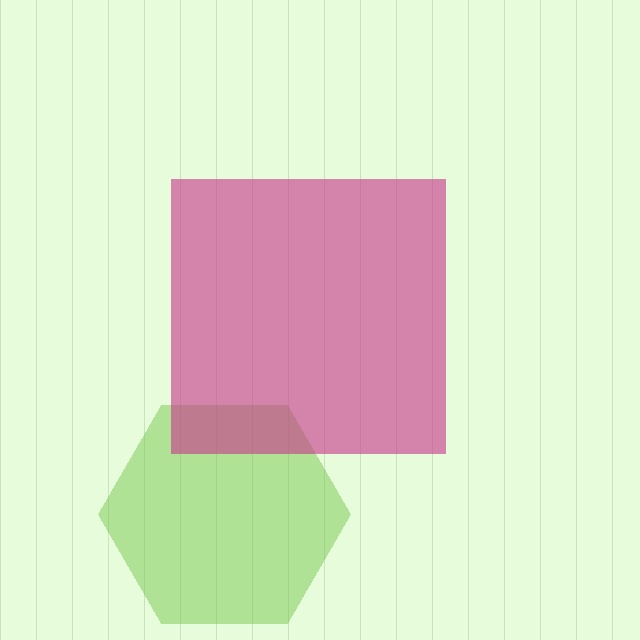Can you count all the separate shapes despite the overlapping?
Yes, there are 2 separate shapes.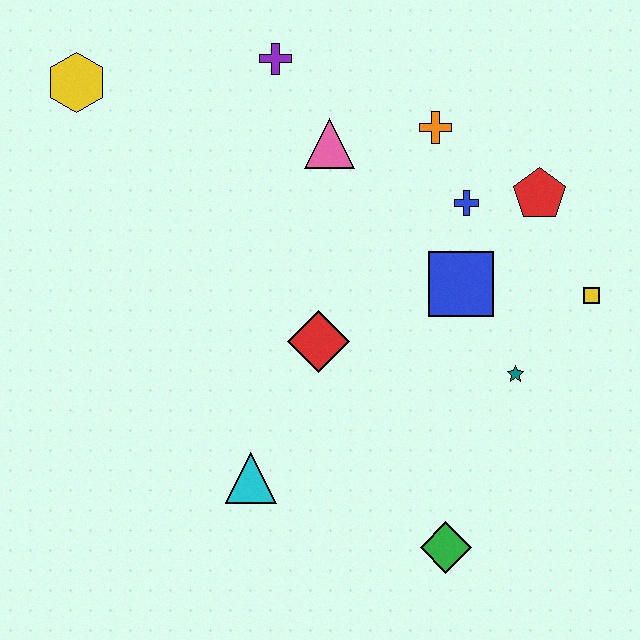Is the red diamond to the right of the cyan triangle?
Yes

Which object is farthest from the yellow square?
The yellow hexagon is farthest from the yellow square.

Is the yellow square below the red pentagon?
Yes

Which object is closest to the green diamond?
The teal star is closest to the green diamond.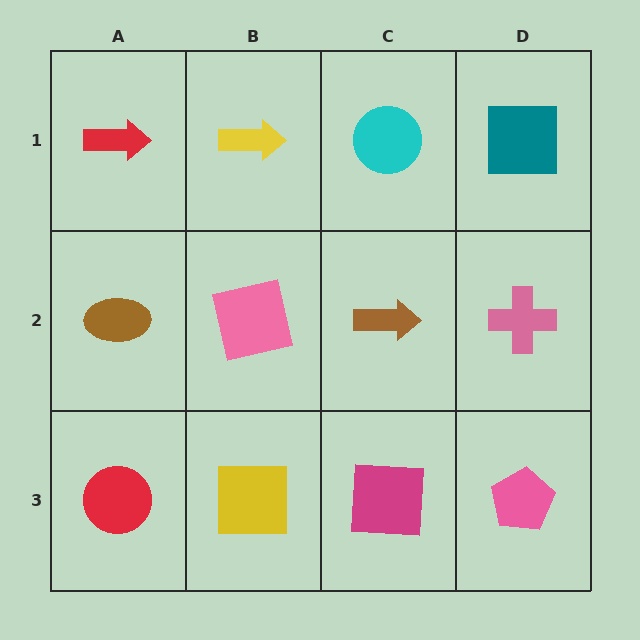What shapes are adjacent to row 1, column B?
A pink square (row 2, column B), a red arrow (row 1, column A), a cyan circle (row 1, column C).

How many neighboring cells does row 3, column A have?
2.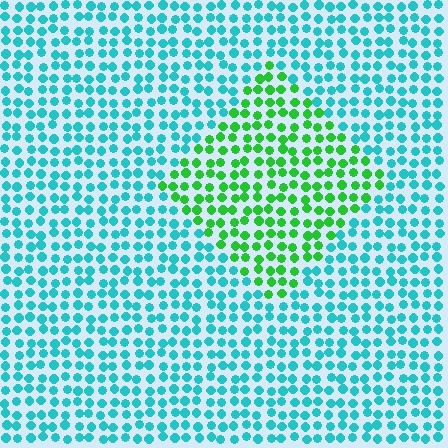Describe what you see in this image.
The image is filled with small cyan elements in a uniform arrangement. A diamond-shaped region is visible where the elements are tinted to a slightly different hue, forming a subtle color boundary.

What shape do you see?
I see a diamond.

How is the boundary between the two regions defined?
The boundary is defined purely by a slight shift in hue (about 55 degrees). Spacing, size, and orientation are identical on both sides.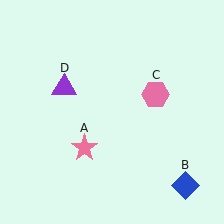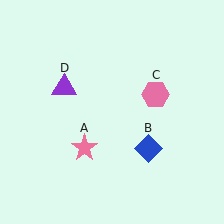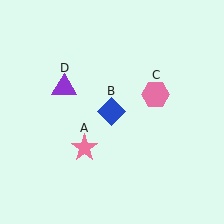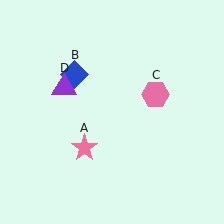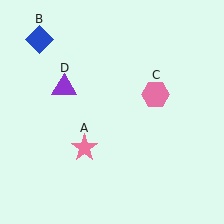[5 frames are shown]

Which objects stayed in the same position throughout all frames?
Pink star (object A) and pink hexagon (object C) and purple triangle (object D) remained stationary.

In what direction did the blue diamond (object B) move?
The blue diamond (object B) moved up and to the left.